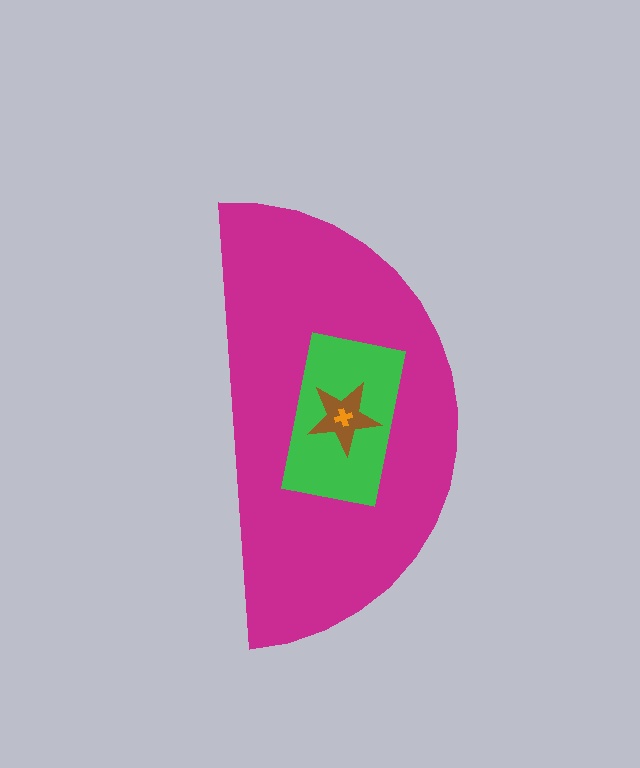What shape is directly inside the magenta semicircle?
The green rectangle.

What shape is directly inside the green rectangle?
The brown star.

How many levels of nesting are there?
4.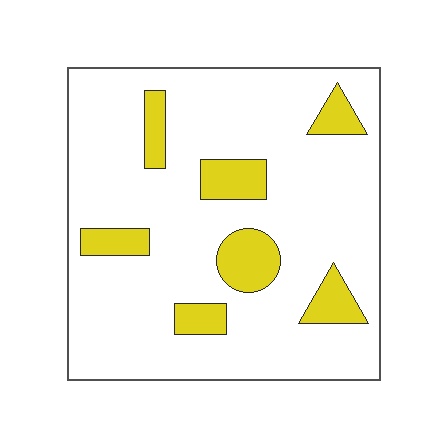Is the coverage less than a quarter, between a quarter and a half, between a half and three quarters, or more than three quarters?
Less than a quarter.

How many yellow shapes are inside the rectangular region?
7.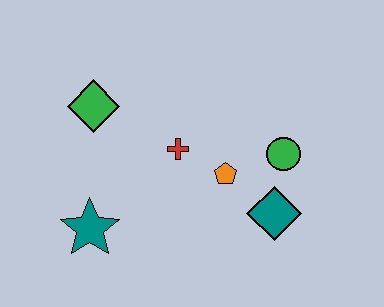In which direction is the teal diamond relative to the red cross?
The teal diamond is to the right of the red cross.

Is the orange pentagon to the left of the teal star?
No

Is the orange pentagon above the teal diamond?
Yes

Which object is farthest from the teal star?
The green circle is farthest from the teal star.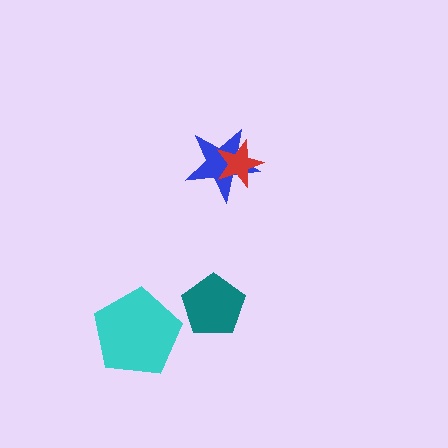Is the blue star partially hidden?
Yes, it is partially covered by another shape.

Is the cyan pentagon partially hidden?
No, no other shape covers it.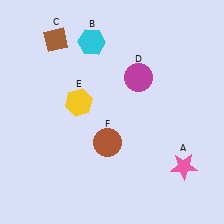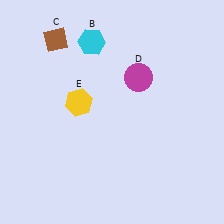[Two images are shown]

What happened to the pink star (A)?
The pink star (A) was removed in Image 2. It was in the bottom-right area of Image 1.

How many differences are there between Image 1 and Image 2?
There are 2 differences between the two images.